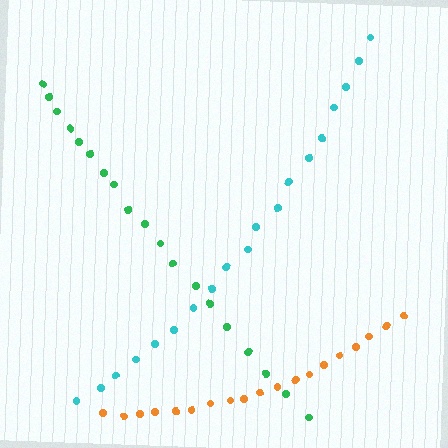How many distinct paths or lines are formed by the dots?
There are 3 distinct paths.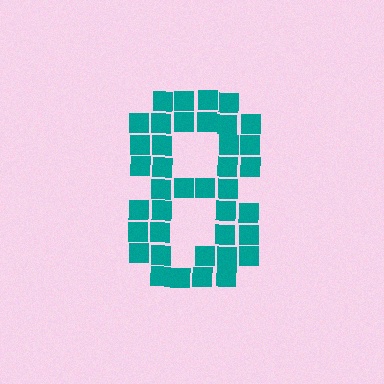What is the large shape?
The large shape is the digit 8.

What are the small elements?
The small elements are squares.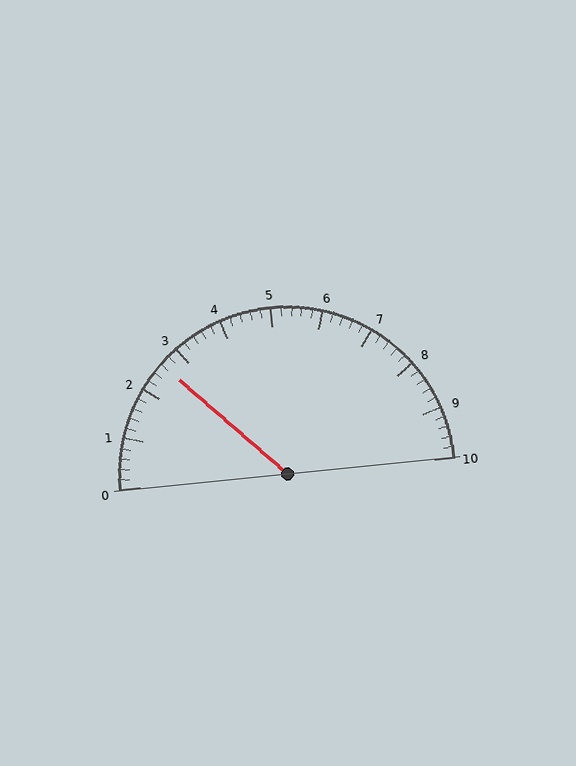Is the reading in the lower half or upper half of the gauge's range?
The reading is in the lower half of the range (0 to 10).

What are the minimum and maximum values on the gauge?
The gauge ranges from 0 to 10.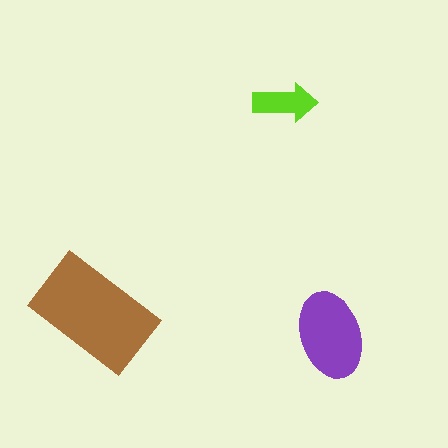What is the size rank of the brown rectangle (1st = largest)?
1st.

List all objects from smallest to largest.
The lime arrow, the purple ellipse, the brown rectangle.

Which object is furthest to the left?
The brown rectangle is leftmost.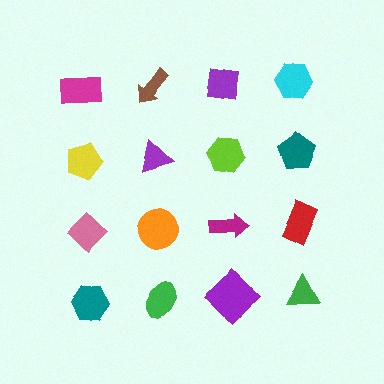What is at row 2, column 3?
A lime hexagon.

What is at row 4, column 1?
A teal hexagon.